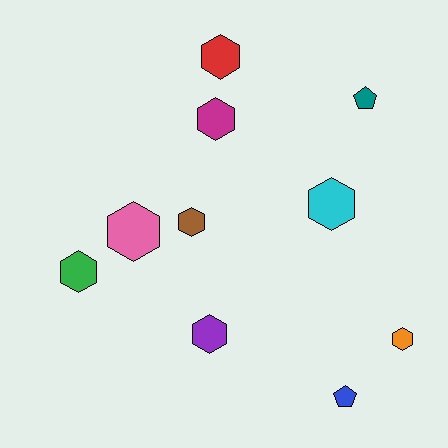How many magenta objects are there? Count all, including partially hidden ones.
There is 1 magenta object.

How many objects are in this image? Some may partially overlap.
There are 10 objects.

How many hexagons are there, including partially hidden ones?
There are 8 hexagons.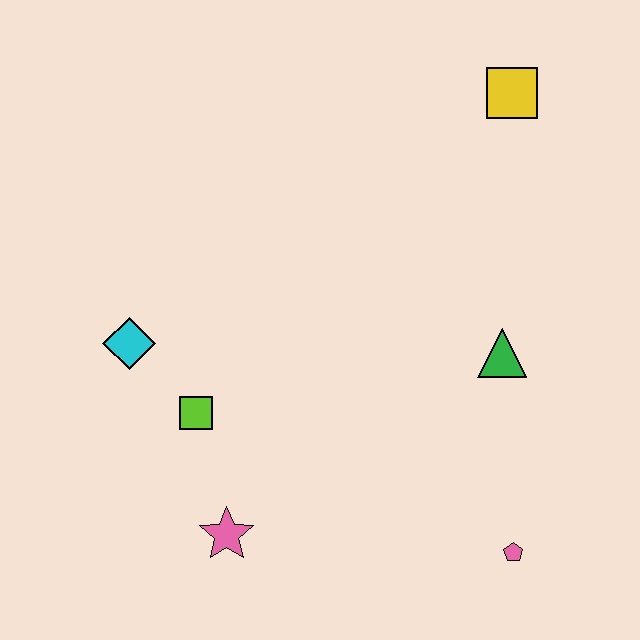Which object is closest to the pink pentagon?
The green triangle is closest to the pink pentagon.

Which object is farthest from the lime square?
The yellow square is farthest from the lime square.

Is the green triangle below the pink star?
No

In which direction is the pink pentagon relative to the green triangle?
The pink pentagon is below the green triangle.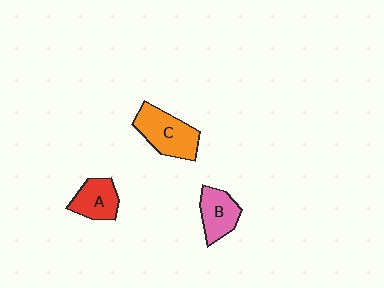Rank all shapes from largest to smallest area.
From largest to smallest: C (orange), B (pink), A (red).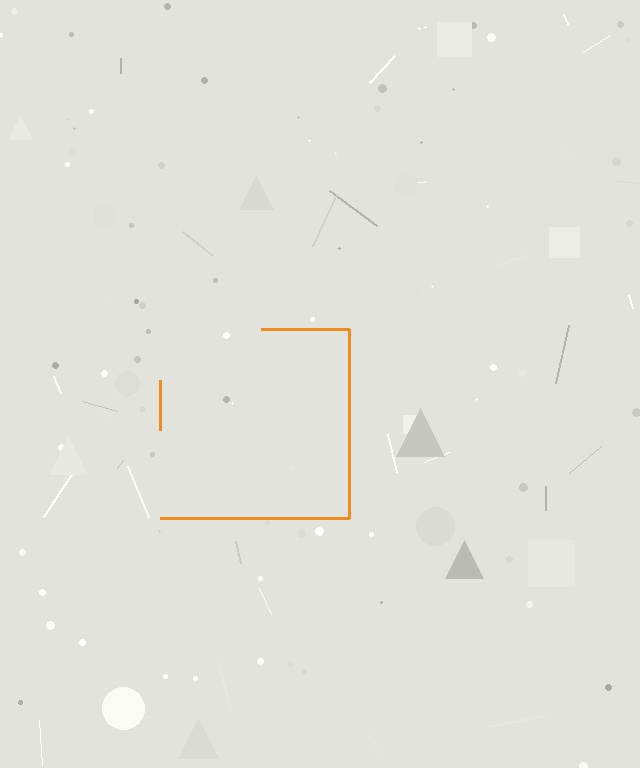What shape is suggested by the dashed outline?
The dashed outline suggests a square.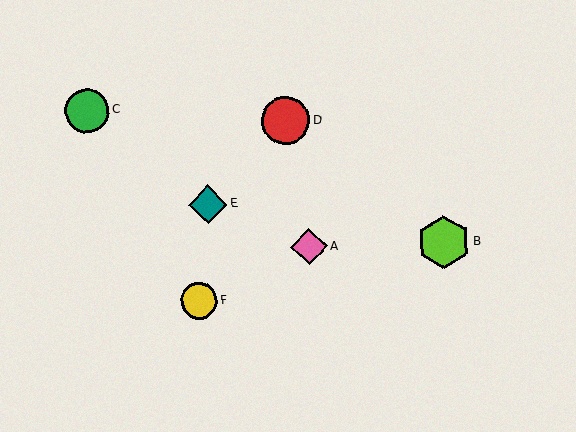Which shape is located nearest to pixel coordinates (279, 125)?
The red circle (labeled D) at (286, 121) is nearest to that location.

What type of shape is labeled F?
Shape F is a yellow circle.